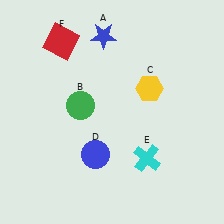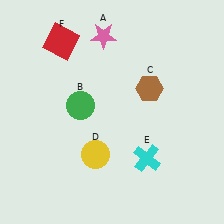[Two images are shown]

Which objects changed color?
A changed from blue to pink. C changed from yellow to brown. D changed from blue to yellow.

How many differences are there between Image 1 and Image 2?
There are 3 differences between the two images.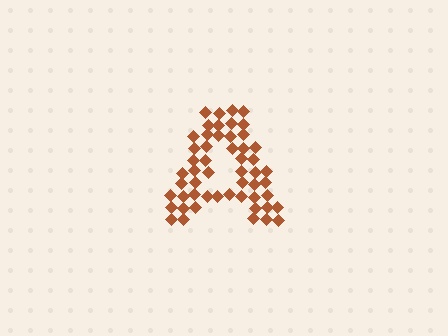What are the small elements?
The small elements are diamonds.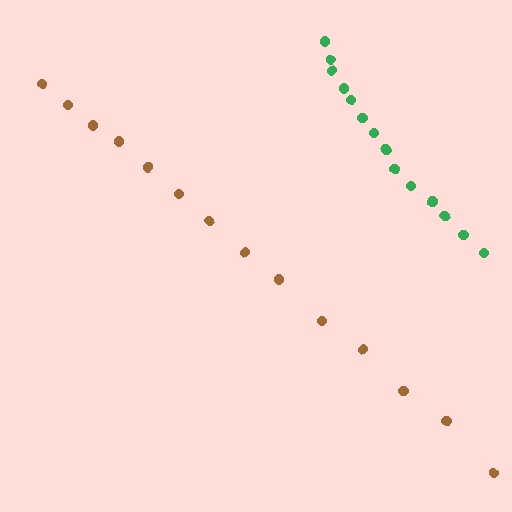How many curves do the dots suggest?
There are 2 distinct paths.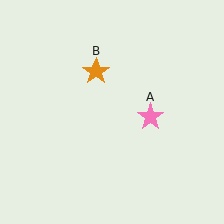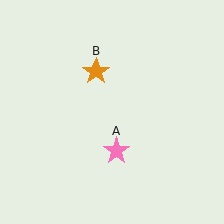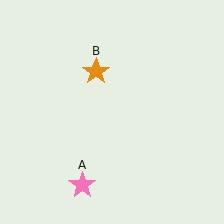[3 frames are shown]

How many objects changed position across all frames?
1 object changed position: pink star (object A).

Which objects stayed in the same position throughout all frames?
Orange star (object B) remained stationary.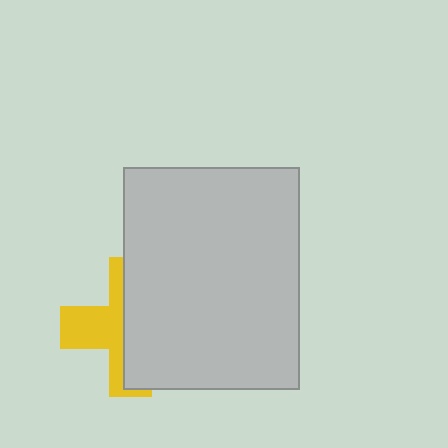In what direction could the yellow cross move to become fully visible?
The yellow cross could move left. That would shift it out from behind the light gray rectangle entirely.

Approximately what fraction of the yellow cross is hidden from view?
Roughly 57% of the yellow cross is hidden behind the light gray rectangle.